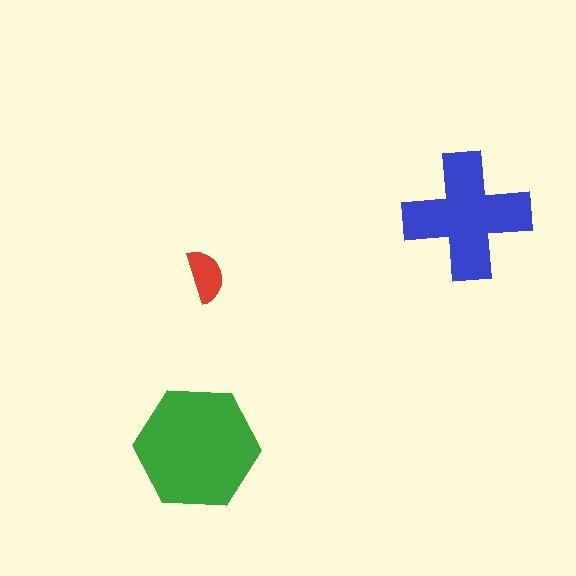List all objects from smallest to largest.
The red semicircle, the blue cross, the green hexagon.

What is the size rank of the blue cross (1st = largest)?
2nd.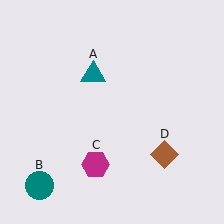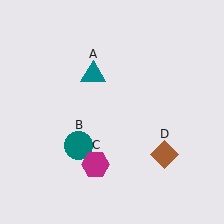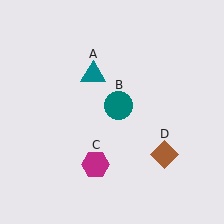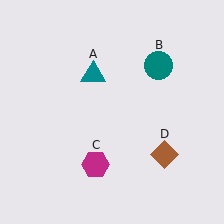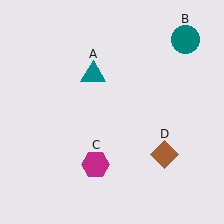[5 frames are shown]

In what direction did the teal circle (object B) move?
The teal circle (object B) moved up and to the right.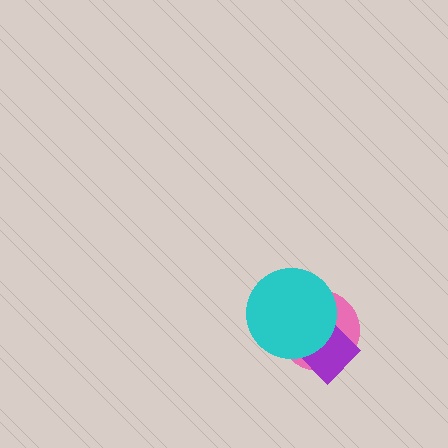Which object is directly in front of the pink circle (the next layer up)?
The purple diamond is directly in front of the pink circle.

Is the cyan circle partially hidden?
No, no other shape covers it.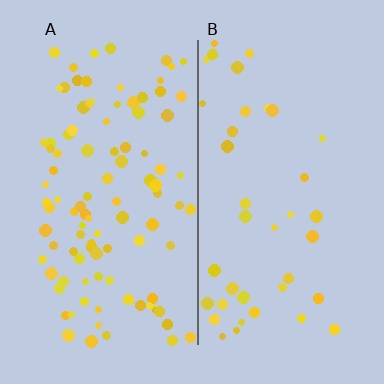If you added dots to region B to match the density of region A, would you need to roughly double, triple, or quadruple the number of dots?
Approximately triple.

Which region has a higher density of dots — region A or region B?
A (the left).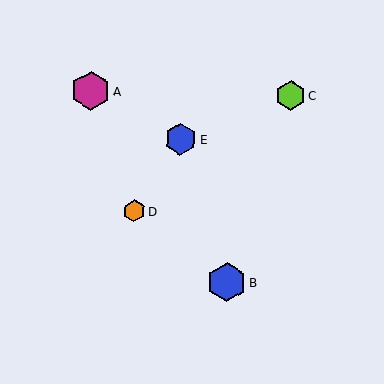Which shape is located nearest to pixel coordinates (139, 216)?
The orange hexagon (labeled D) at (134, 211) is nearest to that location.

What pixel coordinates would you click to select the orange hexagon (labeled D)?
Click at (134, 211) to select the orange hexagon D.